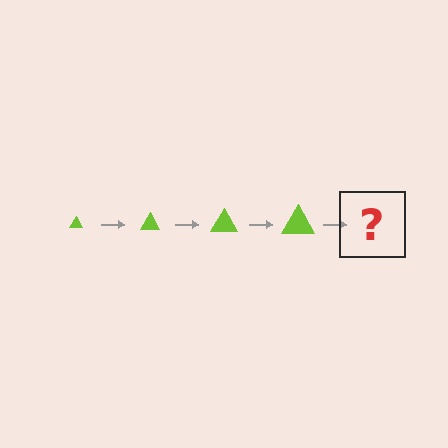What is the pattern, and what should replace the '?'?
The pattern is that the triangle gets progressively larger each step. The '?' should be a lime triangle, larger than the previous one.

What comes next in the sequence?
The next element should be a lime triangle, larger than the previous one.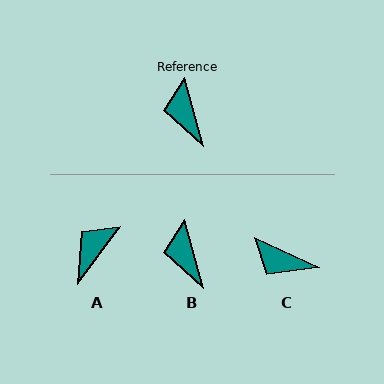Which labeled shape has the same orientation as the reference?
B.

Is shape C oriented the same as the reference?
No, it is off by about 49 degrees.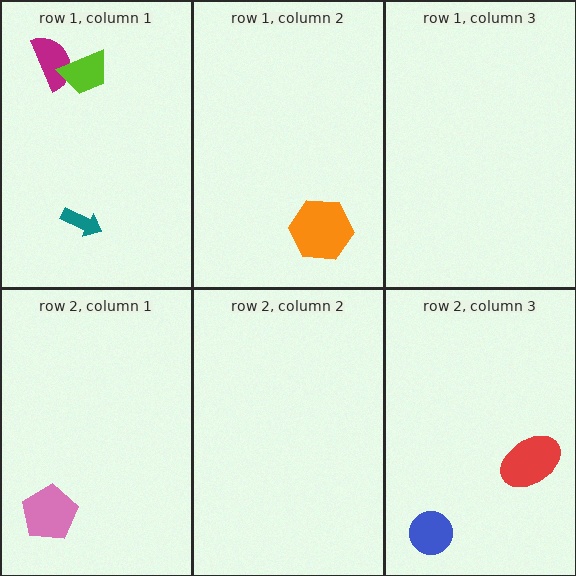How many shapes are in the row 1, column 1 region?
3.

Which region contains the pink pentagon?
The row 2, column 1 region.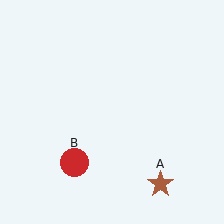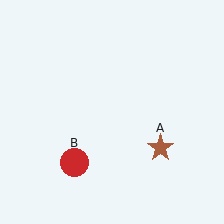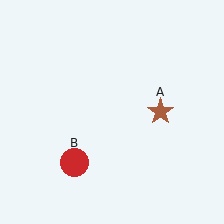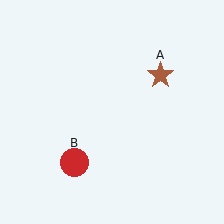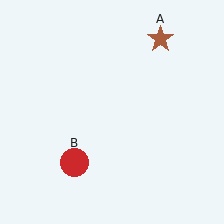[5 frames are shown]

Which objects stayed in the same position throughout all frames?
Red circle (object B) remained stationary.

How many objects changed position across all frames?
1 object changed position: brown star (object A).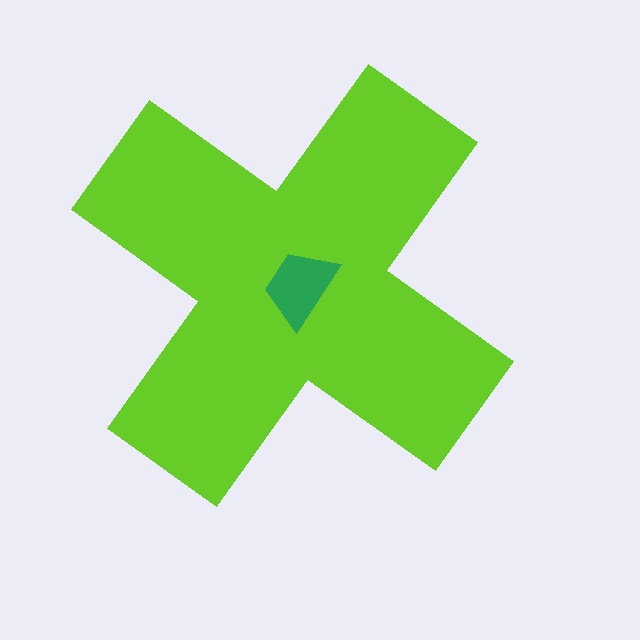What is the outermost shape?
The lime cross.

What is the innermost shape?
The green trapezoid.